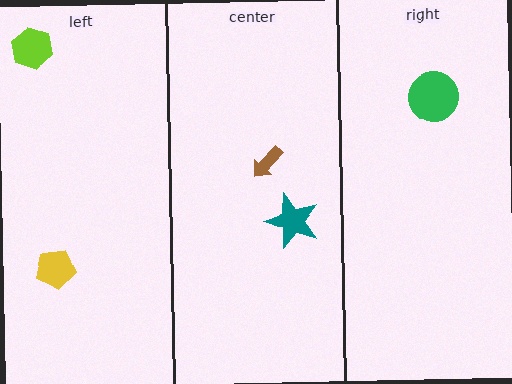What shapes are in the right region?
The green circle.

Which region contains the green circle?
The right region.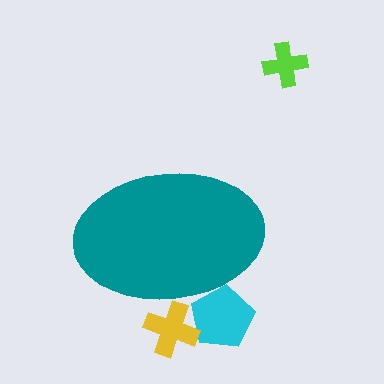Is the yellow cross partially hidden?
Yes, the yellow cross is partially hidden behind the teal ellipse.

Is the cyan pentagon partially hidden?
Yes, the cyan pentagon is partially hidden behind the teal ellipse.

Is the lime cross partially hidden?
No, the lime cross is fully visible.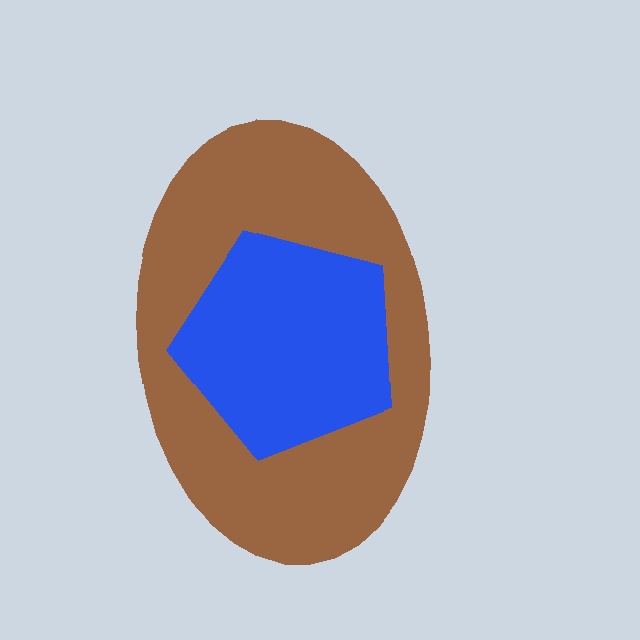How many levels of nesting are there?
2.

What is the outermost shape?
The brown ellipse.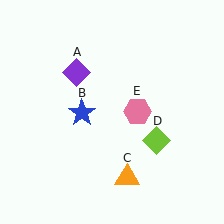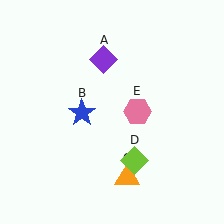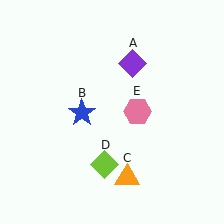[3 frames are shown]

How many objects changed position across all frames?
2 objects changed position: purple diamond (object A), lime diamond (object D).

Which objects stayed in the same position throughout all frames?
Blue star (object B) and orange triangle (object C) and pink hexagon (object E) remained stationary.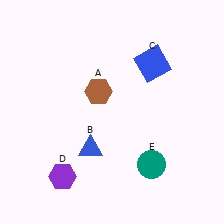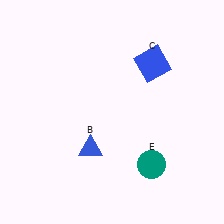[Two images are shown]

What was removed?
The purple hexagon (D), the brown hexagon (A) were removed in Image 2.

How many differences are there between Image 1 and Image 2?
There are 2 differences between the two images.